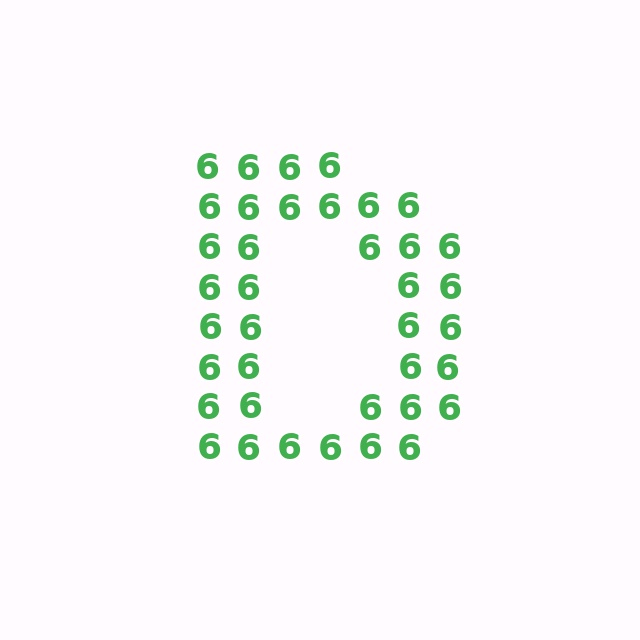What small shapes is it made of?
It is made of small digit 6's.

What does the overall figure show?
The overall figure shows the letter D.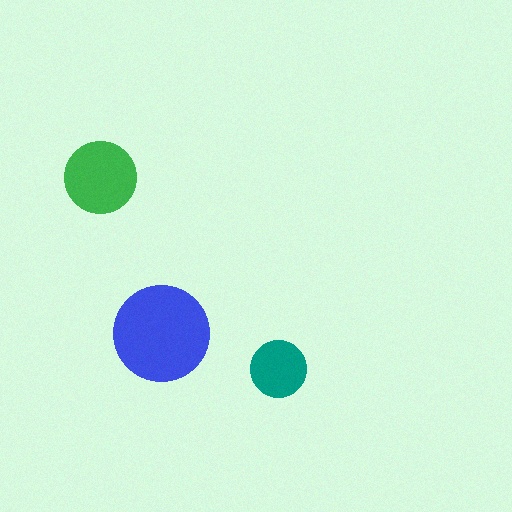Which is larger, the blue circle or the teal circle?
The blue one.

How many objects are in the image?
There are 3 objects in the image.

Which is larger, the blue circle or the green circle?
The blue one.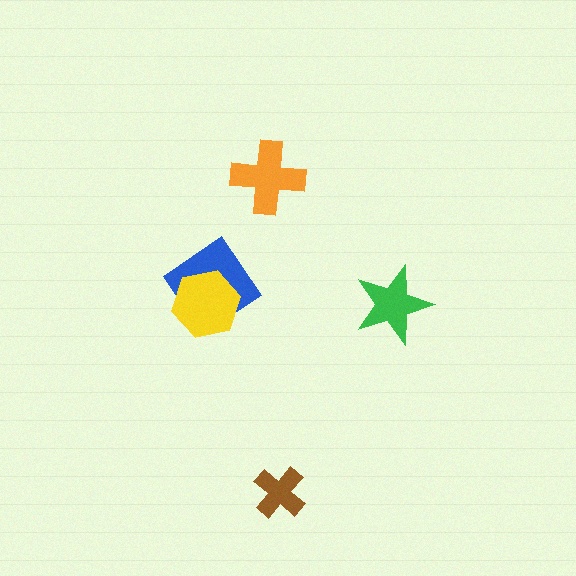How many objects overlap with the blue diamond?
1 object overlaps with the blue diamond.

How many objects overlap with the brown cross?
0 objects overlap with the brown cross.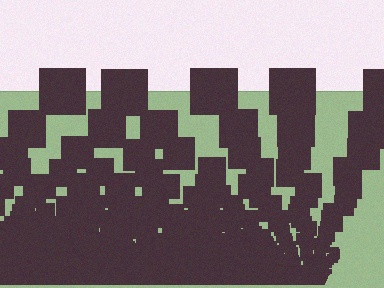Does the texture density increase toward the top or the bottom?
Density increases toward the bottom.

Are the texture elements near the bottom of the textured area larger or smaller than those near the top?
Smaller. The gradient is inverted — elements near the bottom are smaller and denser.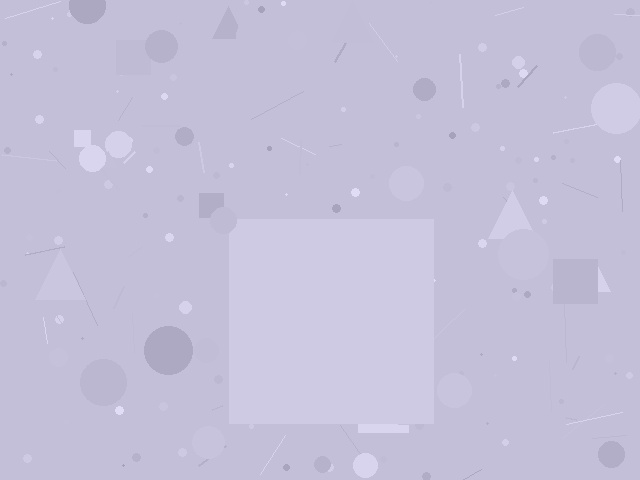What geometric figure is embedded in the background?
A square is embedded in the background.